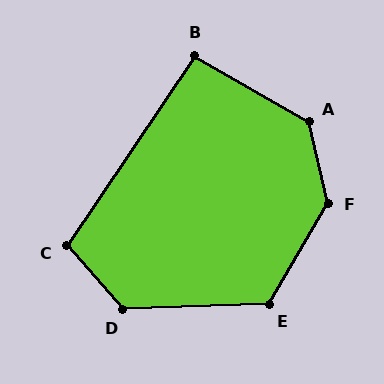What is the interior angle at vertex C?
Approximately 105 degrees (obtuse).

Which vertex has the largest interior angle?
F, at approximately 137 degrees.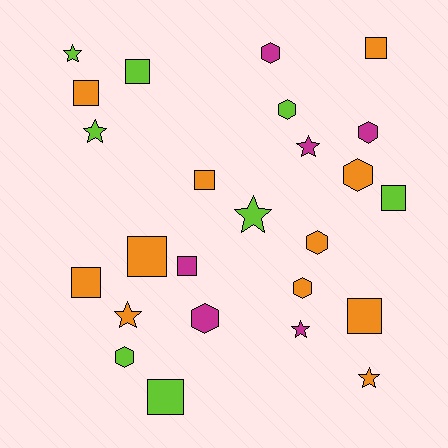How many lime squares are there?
There are 3 lime squares.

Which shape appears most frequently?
Square, with 10 objects.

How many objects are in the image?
There are 25 objects.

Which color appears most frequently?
Orange, with 11 objects.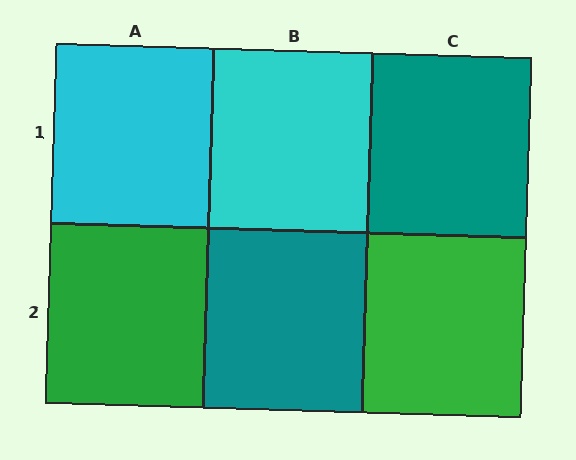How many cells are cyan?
2 cells are cyan.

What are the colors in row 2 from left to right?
Green, teal, green.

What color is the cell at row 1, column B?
Cyan.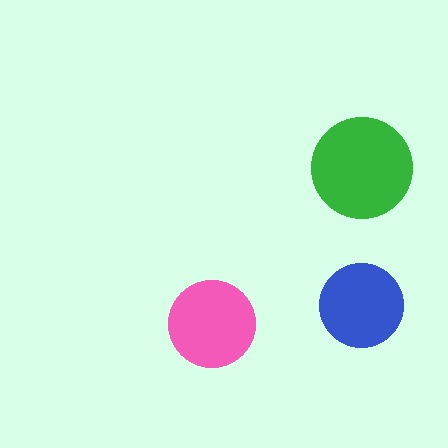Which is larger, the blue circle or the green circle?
The green one.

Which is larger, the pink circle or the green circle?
The green one.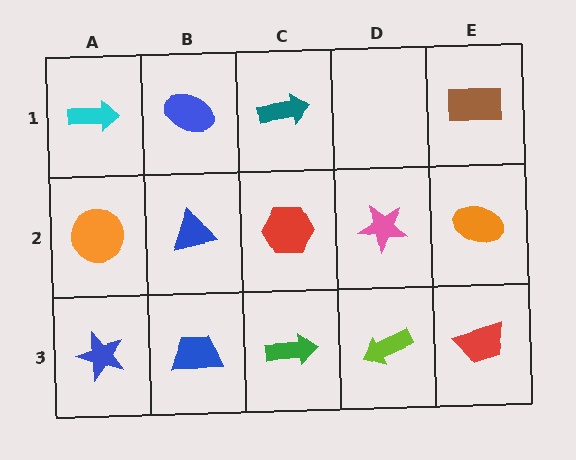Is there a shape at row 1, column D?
No, that cell is empty.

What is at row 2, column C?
A red hexagon.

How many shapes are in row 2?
5 shapes.